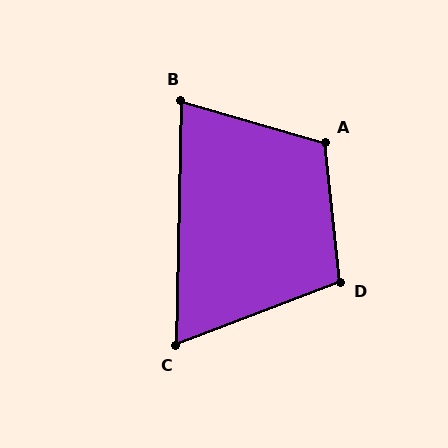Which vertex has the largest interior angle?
A, at approximately 112 degrees.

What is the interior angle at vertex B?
Approximately 75 degrees (acute).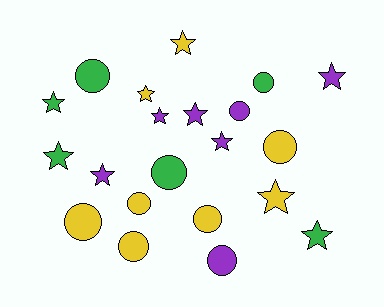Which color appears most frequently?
Yellow, with 8 objects.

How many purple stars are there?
There are 5 purple stars.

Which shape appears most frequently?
Star, with 11 objects.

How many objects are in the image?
There are 21 objects.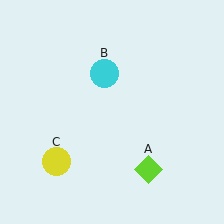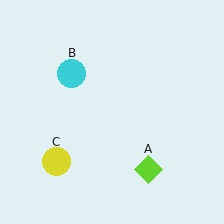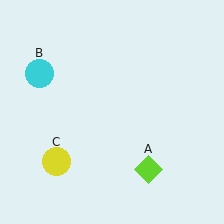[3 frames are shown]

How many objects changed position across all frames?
1 object changed position: cyan circle (object B).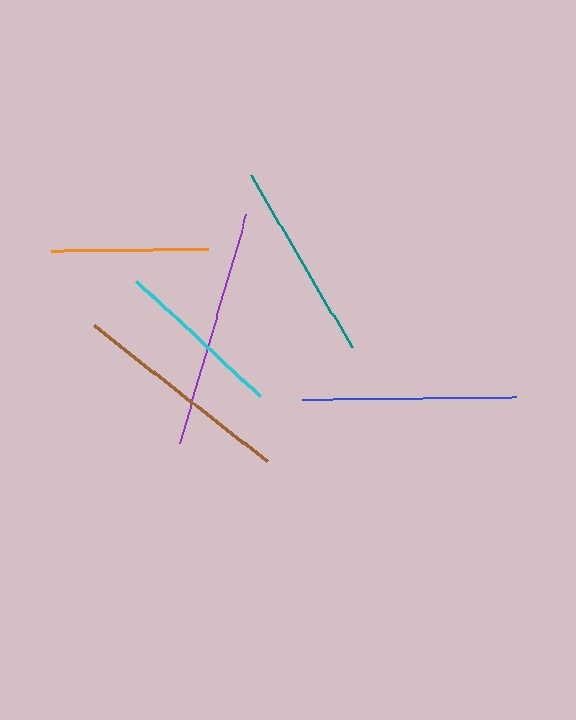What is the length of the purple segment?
The purple segment is approximately 238 pixels long.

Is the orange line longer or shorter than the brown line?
The brown line is longer than the orange line.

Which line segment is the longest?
The purple line is the longest at approximately 238 pixels.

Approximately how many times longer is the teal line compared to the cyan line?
The teal line is approximately 1.2 times the length of the cyan line.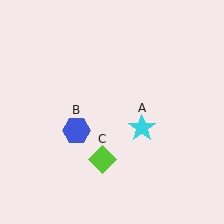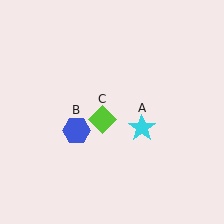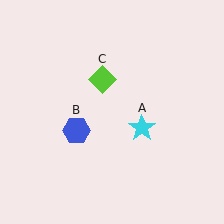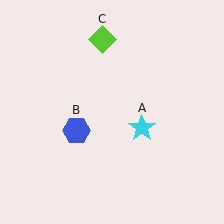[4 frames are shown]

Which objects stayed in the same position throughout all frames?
Cyan star (object A) and blue hexagon (object B) remained stationary.